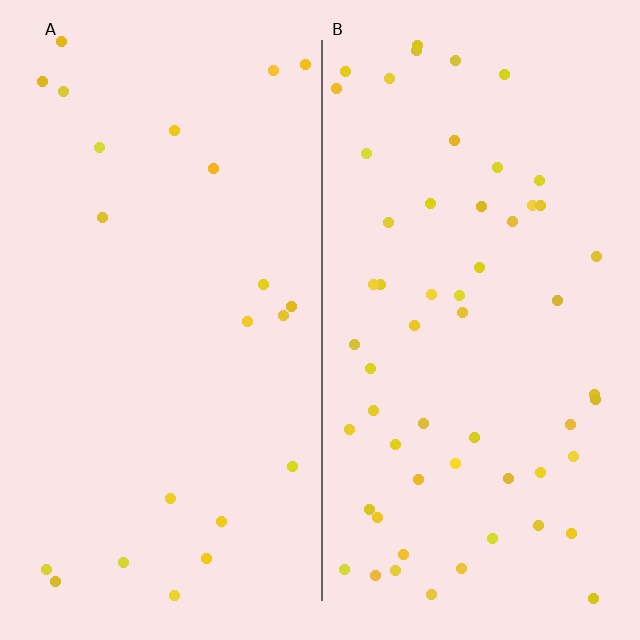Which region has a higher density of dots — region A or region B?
B (the right).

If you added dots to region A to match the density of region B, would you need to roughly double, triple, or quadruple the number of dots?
Approximately triple.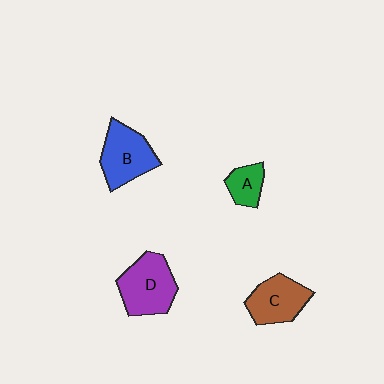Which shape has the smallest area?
Shape A (green).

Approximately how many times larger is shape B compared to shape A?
Approximately 1.9 times.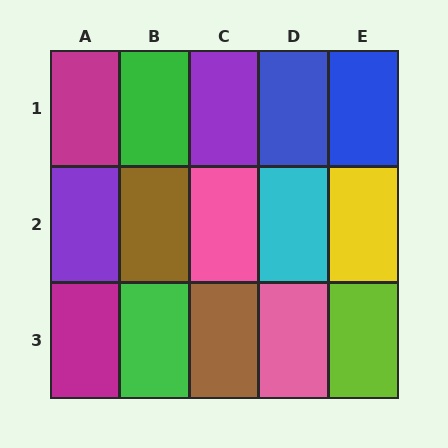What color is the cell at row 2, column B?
Brown.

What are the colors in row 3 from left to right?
Magenta, green, brown, pink, lime.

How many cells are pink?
2 cells are pink.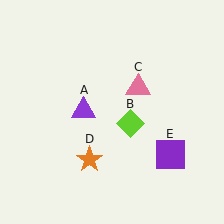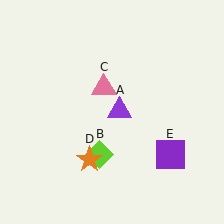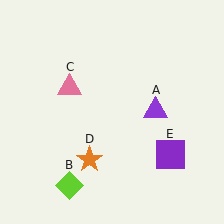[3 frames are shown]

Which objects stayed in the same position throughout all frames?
Orange star (object D) and purple square (object E) remained stationary.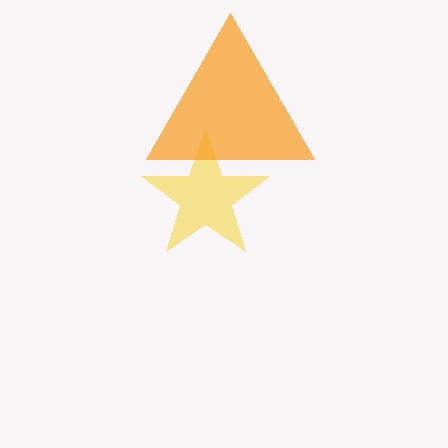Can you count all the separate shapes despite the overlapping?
Yes, there are 2 separate shapes.